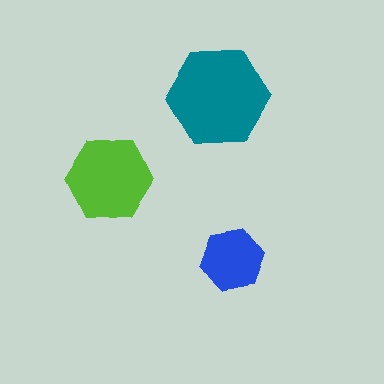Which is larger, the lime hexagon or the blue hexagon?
The lime one.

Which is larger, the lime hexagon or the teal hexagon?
The teal one.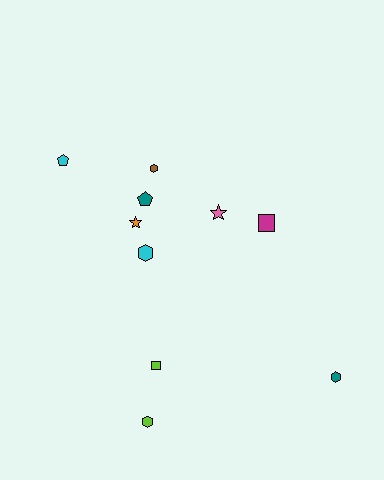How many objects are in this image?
There are 10 objects.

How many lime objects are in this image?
There are 2 lime objects.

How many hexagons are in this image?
There are 4 hexagons.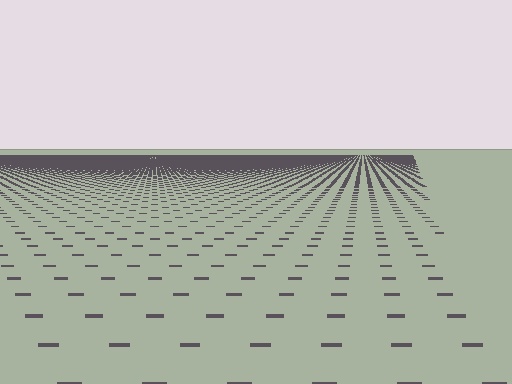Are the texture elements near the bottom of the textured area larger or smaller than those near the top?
Larger. Near the bottom, elements are closer to the viewer and appear at a bigger on-screen size.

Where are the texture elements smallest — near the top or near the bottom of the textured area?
Near the top.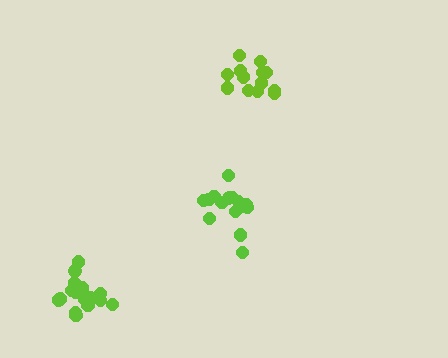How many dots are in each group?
Group 1: 13 dots, Group 2: 19 dots, Group 3: 15 dots (47 total).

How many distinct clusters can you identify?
There are 3 distinct clusters.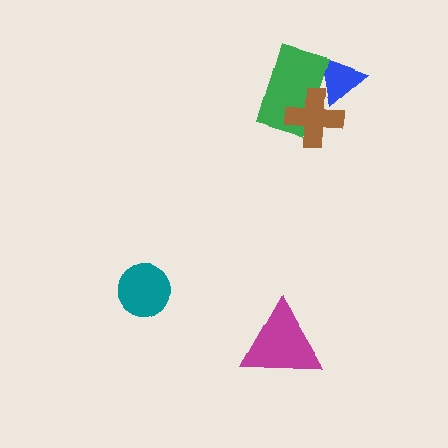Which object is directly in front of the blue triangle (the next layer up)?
The green rectangle is directly in front of the blue triangle.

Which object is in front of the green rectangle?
The brown cross is in front of the green rectangle.